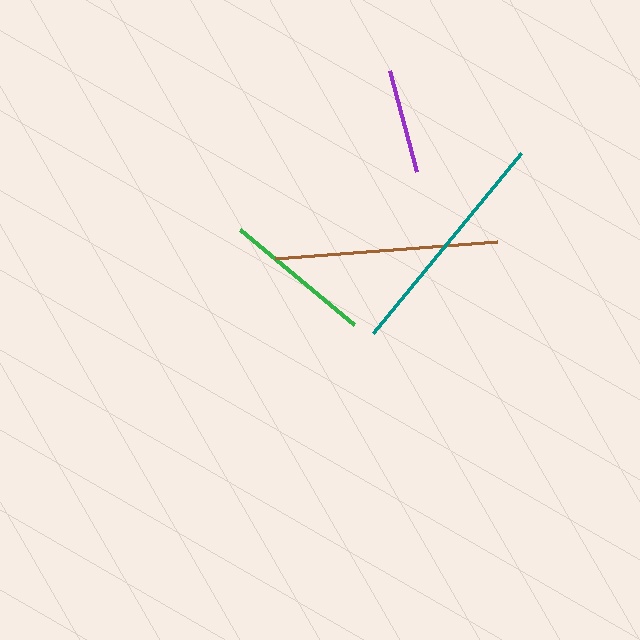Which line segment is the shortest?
The purple line is the shortest at approximately 105 pixels.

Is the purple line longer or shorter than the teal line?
The teal line is longer than the purple line.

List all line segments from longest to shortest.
From longest to shortest: teal, brown, green, purple.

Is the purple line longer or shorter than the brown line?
The brown line is longer than the purple line.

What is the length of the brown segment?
The brown segment is approximately 223 pixels long.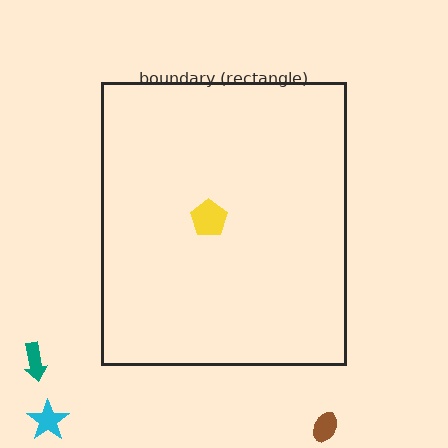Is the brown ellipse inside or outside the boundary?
Outside.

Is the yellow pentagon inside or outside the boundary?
Inside.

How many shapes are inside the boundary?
1 inside, 3 outside.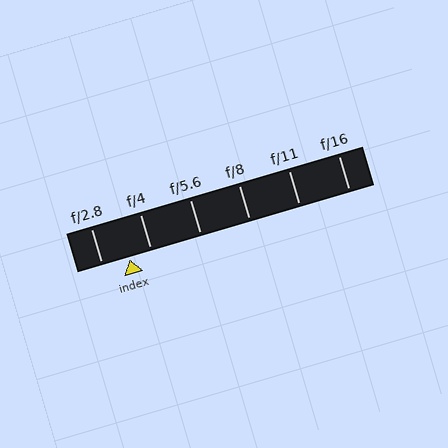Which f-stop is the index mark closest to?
The index mark is closest to f/4.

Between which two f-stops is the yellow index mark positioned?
The index mark is between f/2.8 and f/4.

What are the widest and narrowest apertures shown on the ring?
The widest aperture shown is f/2.8 and the narrowest is f/16.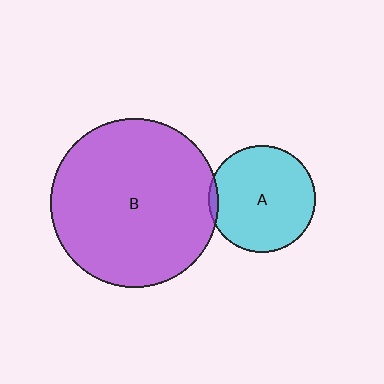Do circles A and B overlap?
Yes.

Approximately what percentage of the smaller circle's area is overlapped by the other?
Approximately 5%.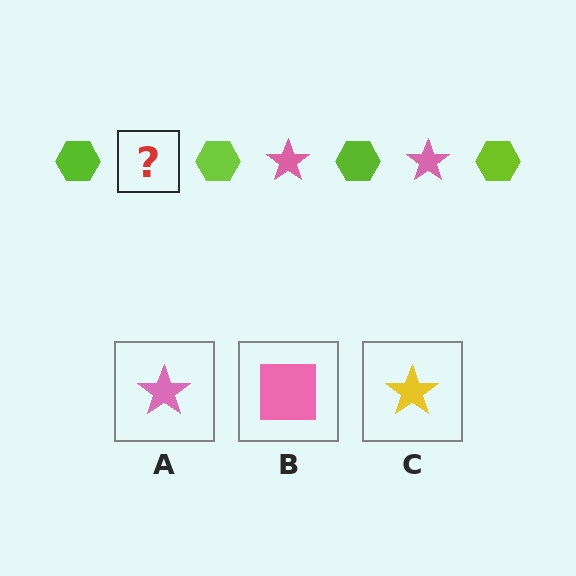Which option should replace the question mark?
Option A.